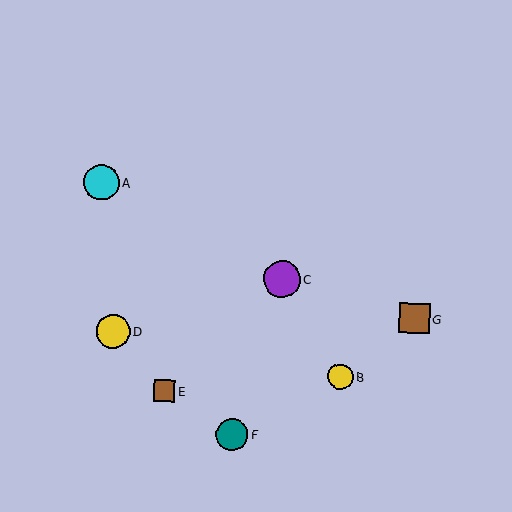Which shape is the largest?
The purple circle (labeled C) is the largest.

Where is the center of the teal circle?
The center of the teal circle is at (232, 434).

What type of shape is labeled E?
Shape E is a brown square.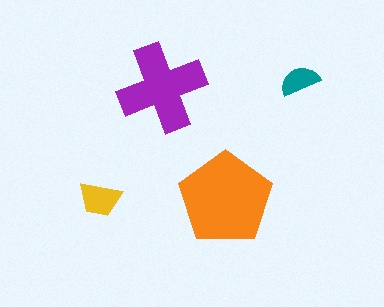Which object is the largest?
The orange pentagon.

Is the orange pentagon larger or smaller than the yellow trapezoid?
Larger.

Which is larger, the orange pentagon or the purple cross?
The orange pentagon.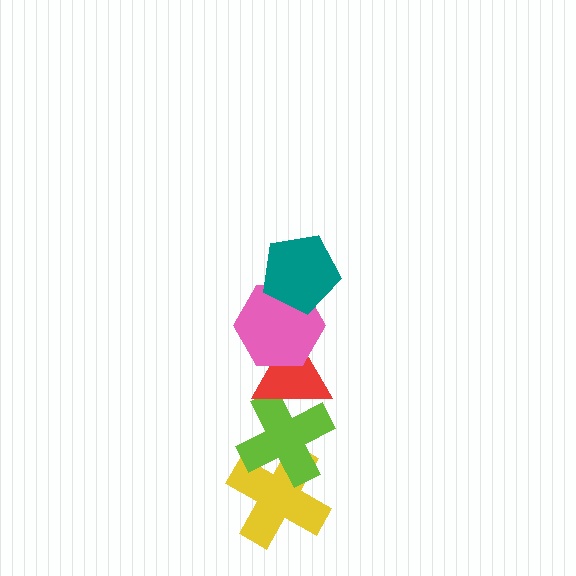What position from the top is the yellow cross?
The yellow cross is 5th from the top.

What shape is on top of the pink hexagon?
The teal pentagon is on top of the pink hexagon.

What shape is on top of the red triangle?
The pink hexagon is on top of the red triangle.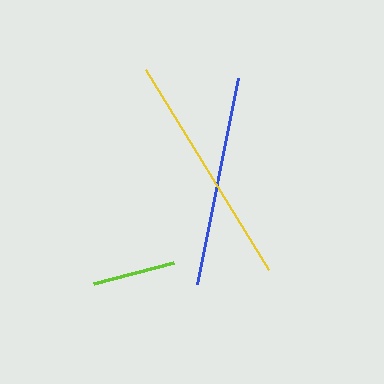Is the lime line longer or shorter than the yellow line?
The yellow line is longer than the lime line.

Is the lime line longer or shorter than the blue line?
The blue line is longer than the lime line.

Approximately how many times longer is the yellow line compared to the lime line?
The yellow line is approximately 2.8 times the length of the lime line.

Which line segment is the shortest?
The lime line is the shortest at approximately 83 pixels.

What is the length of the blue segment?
The blue segment is approximately 209 pixels long.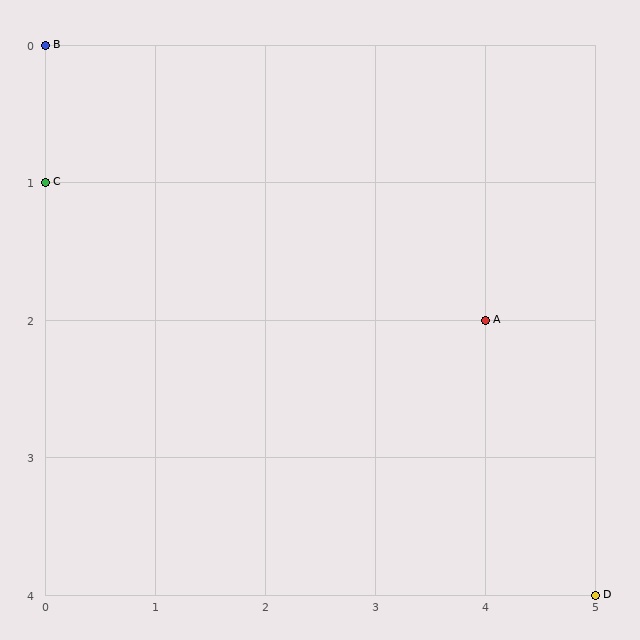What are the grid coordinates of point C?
Point C is at grid coordinates (0, 1).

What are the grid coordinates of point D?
Point D is at grid coordinates (5, 4).